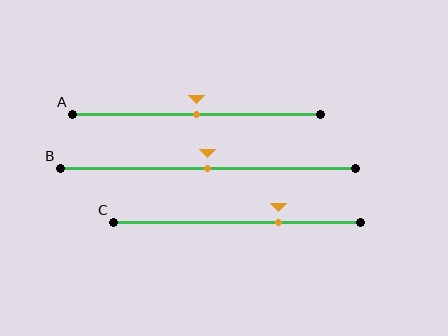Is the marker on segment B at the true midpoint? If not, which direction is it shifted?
Yes, the marker on segment B is at the true midpoint.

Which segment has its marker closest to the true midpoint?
Segment A has its marker closest to the true midpoint.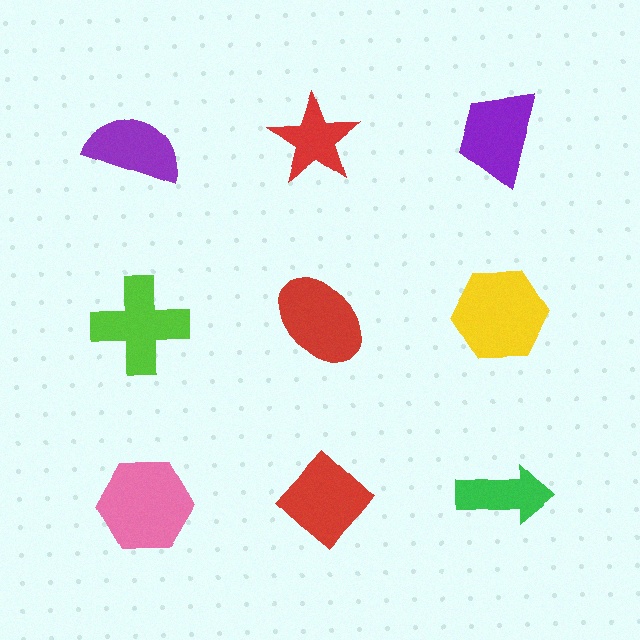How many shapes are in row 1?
3 shapes.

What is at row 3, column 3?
A green arrow.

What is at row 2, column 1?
A lime cross.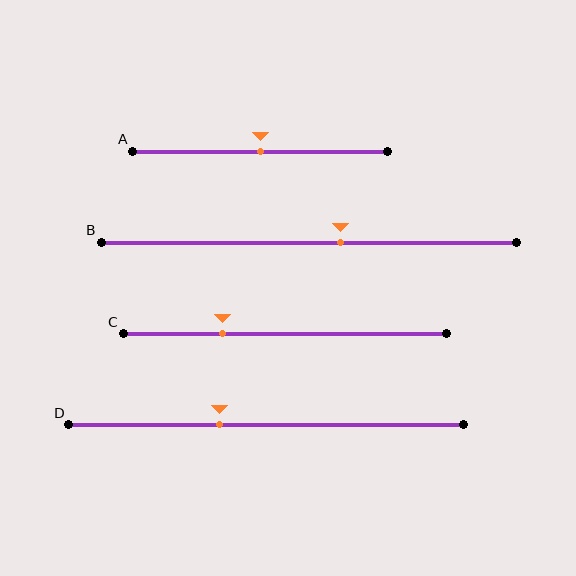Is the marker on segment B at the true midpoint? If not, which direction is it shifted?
No, the marker on segment B is shifted to the right by about 8% of the segment length.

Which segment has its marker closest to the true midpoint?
Segment A has its marker closest to the true midpoint.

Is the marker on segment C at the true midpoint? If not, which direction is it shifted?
No, the marker on segment C is shifted to the left by about 19% of the segment length.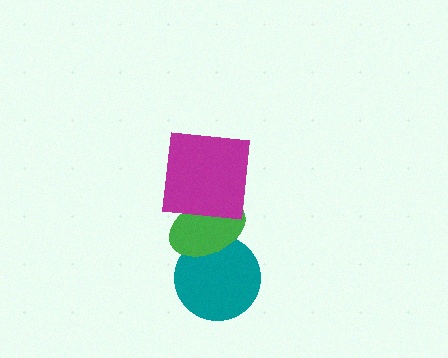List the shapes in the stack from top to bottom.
From top to bottom: the magenta square, the green ellipse, the teal circle.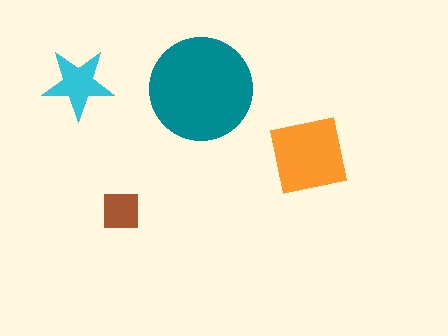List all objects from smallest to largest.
The brown square, the cyan star, the orange square, the teal circle.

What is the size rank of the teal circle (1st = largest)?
1st.